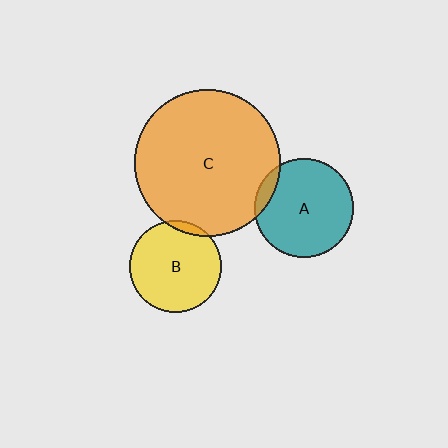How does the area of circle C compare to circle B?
Approximately 2.5 times.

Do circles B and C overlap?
Yes.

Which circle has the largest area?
Circle C (orange).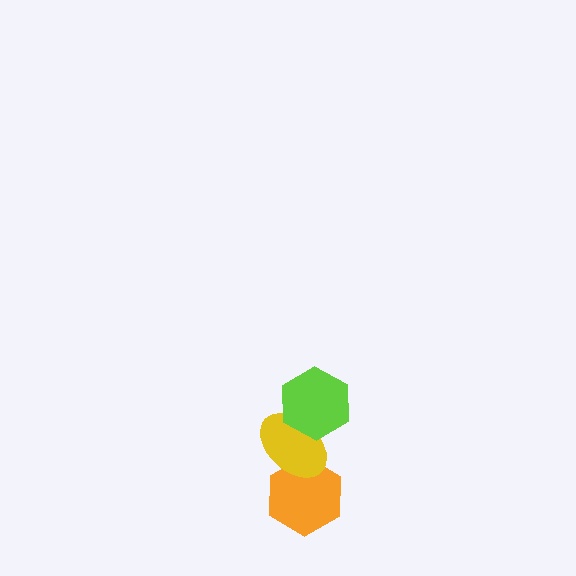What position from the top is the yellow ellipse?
The yellow ellipse is 2nd from the top.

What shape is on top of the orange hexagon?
The yellow ellipse is on top of the orange hexagon.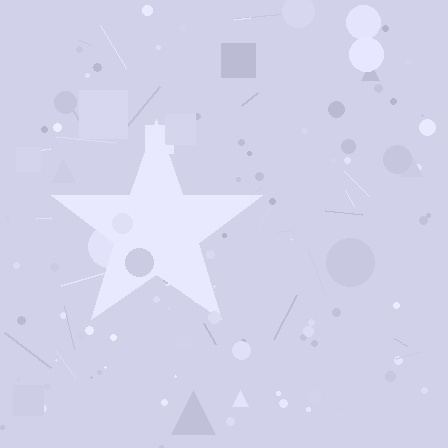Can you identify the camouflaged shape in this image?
The camouflaged shape is a star.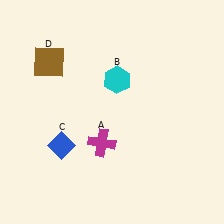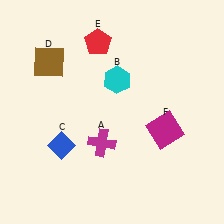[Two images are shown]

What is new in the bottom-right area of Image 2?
A magenta square (F) was added in the bottom-right area of Image 2.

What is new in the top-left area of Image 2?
A red pentagon (E) was added in the top-left area of Image 2.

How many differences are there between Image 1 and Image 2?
There are 2 differences between the two images.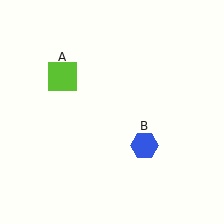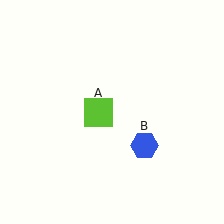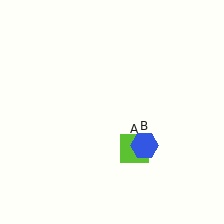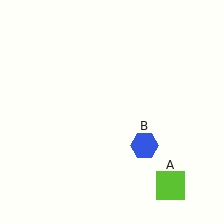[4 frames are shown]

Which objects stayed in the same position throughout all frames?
Blue hexagon (object B) remained stationary.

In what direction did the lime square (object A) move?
The lime square (object A) moved down and to the right.